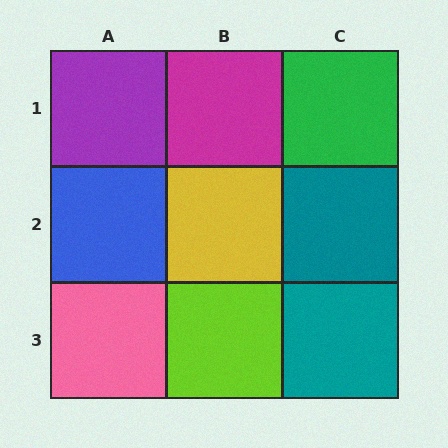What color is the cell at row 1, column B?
Magenta.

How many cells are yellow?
1 cell is yellow.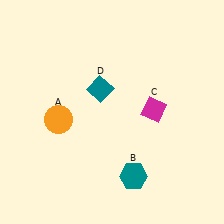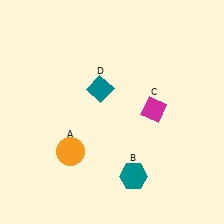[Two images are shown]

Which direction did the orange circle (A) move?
The orange circle (A) moved down.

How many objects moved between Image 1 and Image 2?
1 object moved between the two images.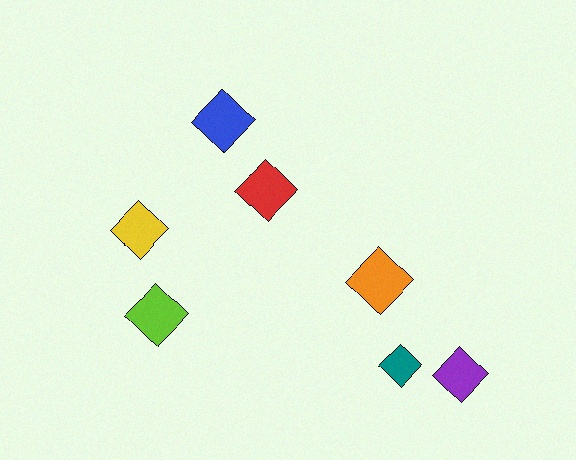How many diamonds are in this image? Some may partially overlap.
There are 7 diamonds.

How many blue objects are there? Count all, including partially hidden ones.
There is 1 blue object.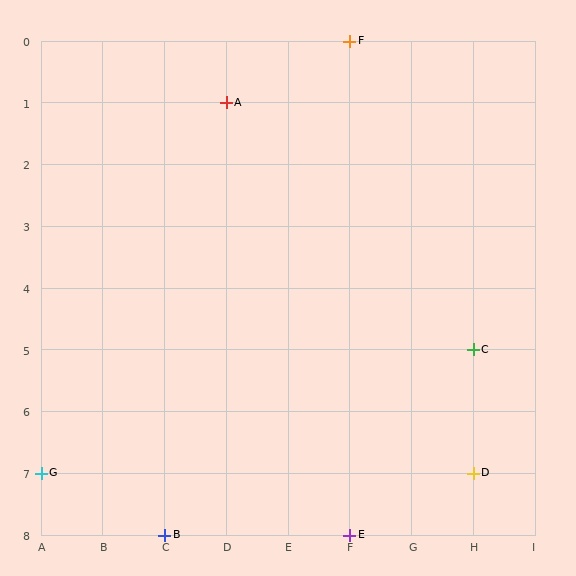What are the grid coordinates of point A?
Point A is at grid coordinates (D, 1).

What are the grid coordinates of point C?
Point C is at grid coordinates (H, 5).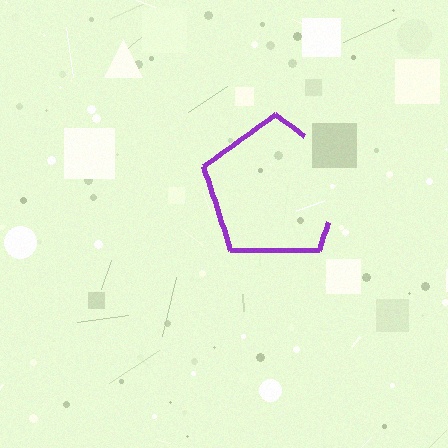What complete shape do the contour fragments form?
The contour fragments form a pentagon.